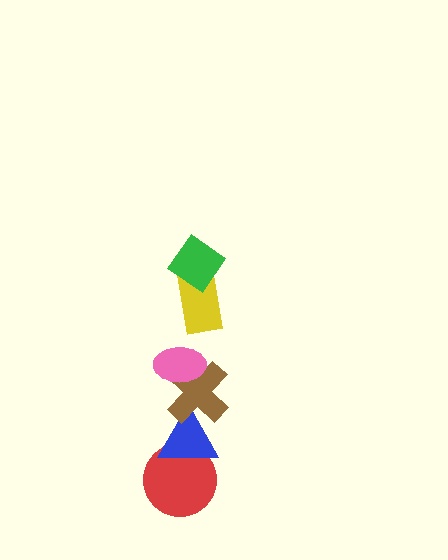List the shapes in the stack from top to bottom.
From top to bottom: the green diamond, the yellow rectangle, the pink ellipse, the brown cross, the blue triangle, the red circle.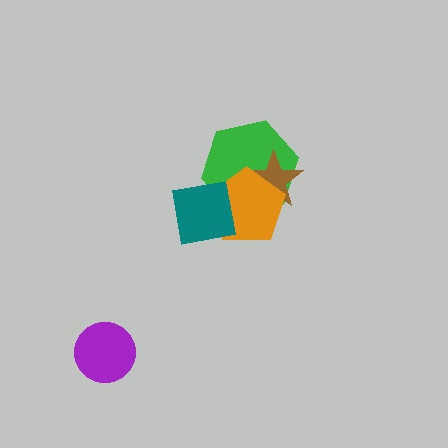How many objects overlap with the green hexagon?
3 objects overlap with the green hexagon.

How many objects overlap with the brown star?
2 objects overlap with the brown star.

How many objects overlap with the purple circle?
0 objects overlap with the purple circle.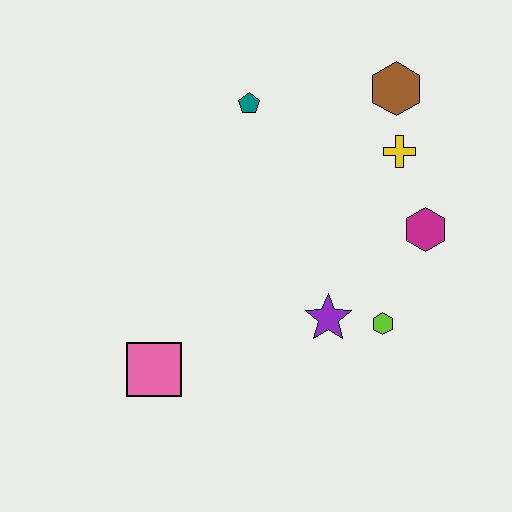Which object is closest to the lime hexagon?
The purple star is closest to the lime hexagon.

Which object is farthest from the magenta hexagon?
The pink square is farthest from the magenta hexagon.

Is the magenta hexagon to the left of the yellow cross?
No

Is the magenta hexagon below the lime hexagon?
No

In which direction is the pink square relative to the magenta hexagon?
The pink square is to the left of the magenta hexagon.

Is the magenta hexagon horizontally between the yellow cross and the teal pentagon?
No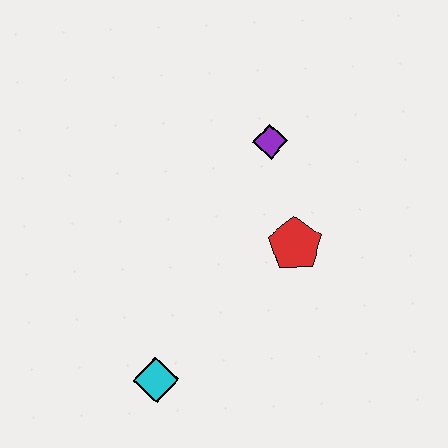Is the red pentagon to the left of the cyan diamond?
No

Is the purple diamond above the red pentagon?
Yes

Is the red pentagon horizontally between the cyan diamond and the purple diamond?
No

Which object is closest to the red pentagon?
The purple diamond is closest to the red pentagon.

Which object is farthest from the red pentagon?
The cyan diamond is farthest from the red pentagon.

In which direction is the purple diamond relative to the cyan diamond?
The purple diamond is above the cyan diamond.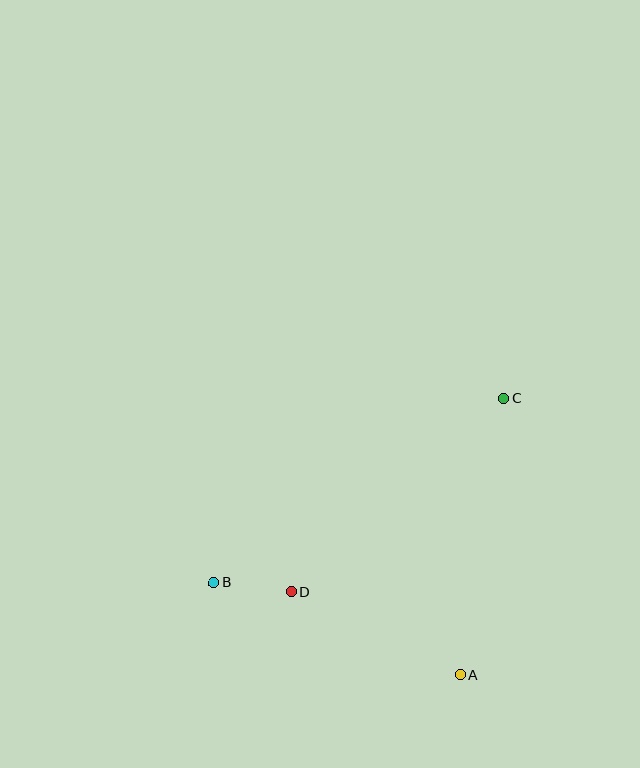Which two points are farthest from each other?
Points B and C are farthest from each other.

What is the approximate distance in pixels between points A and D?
The distance between A and D is approximately 189 pixels.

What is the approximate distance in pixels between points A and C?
The distance between A and C is approximately 280 pixels.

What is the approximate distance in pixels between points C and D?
The distance between C and D is approximately 288 pixels.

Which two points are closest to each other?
Points B and D are closest to each other.